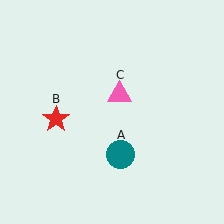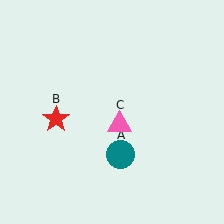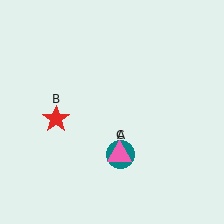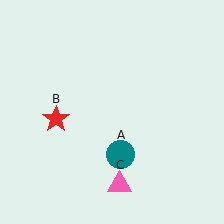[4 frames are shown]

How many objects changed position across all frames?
1 object changed position: pink triangle (object C).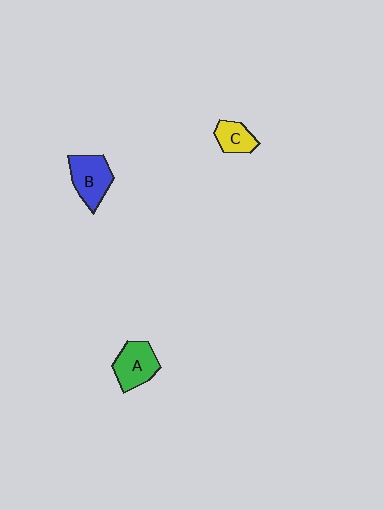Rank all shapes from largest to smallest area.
From largest to smallest: B (blue), A (green), C (yellow).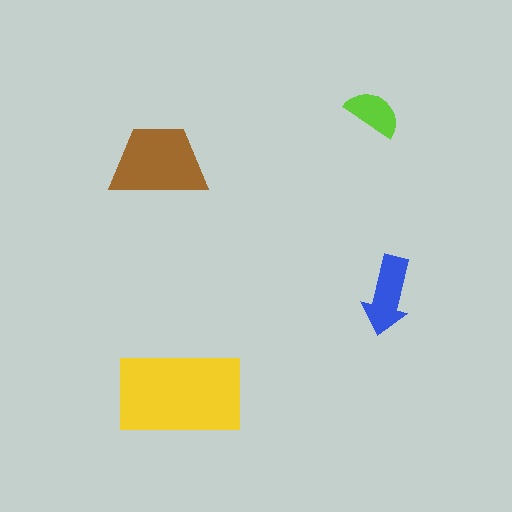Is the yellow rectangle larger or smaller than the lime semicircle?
Larger.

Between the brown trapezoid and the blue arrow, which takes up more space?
The brown trapezoid.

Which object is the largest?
The yellow rectangle.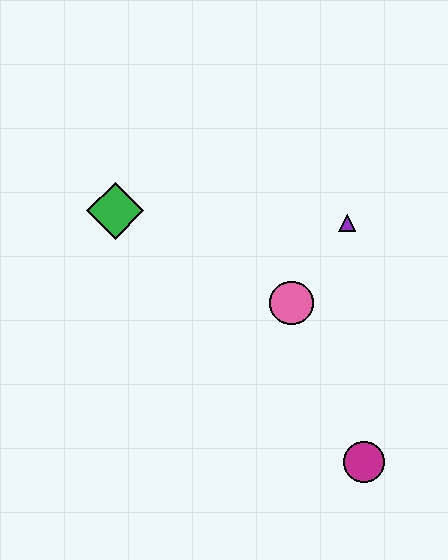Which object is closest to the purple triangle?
The pink circle is closest to the purple triangle.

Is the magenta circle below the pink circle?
Yes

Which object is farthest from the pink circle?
The green diamond is farthest from the pink circle.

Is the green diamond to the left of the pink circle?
Yes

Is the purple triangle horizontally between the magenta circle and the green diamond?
Yes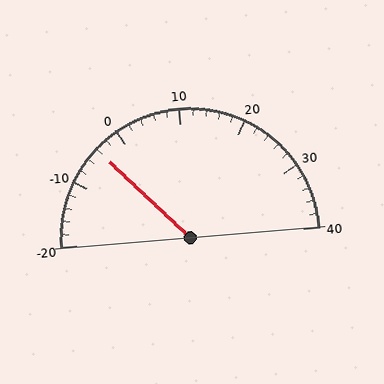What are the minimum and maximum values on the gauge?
The gauge ranges from -20 to 40.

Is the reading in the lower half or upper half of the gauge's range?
The reading is in the lower half of the range (-20 to 40).